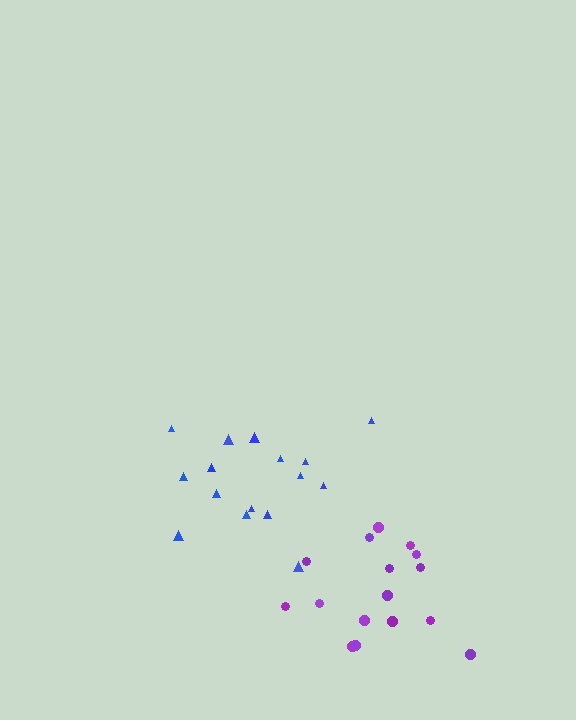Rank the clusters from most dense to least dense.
purple, blue.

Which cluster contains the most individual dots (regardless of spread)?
Blue (16).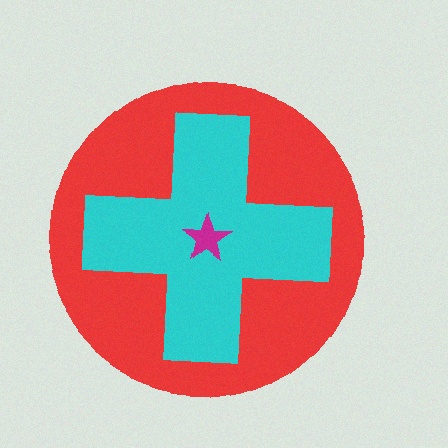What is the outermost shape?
The red circle.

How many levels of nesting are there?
3.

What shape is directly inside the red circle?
The cyan cross.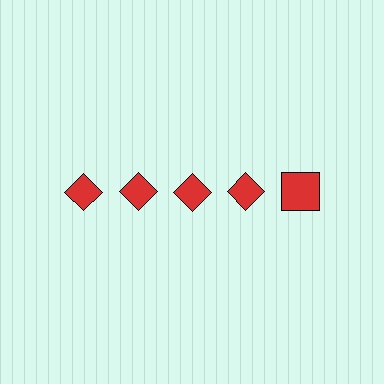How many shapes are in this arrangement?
There are 5 shapes arranged in a grid pattern.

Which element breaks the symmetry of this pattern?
The red square in the top row, rightmost column breaks the symmetry. All other shapes are red diamonds.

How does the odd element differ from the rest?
It has a different shape: square instead of diamond.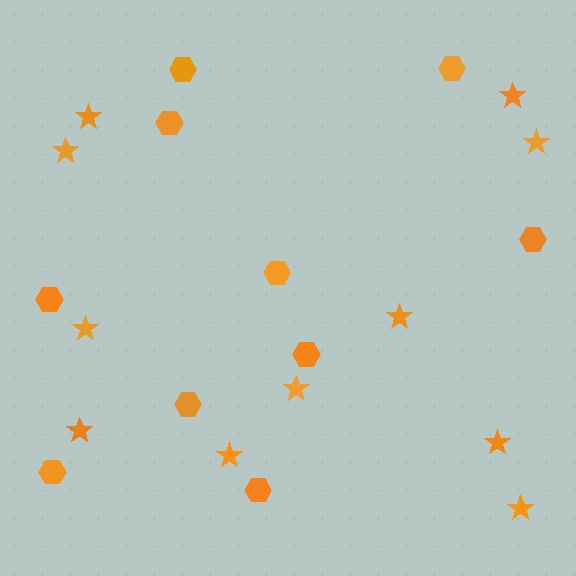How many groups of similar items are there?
There are 2 groups: one group of hexagons (10) and one group of stars (11).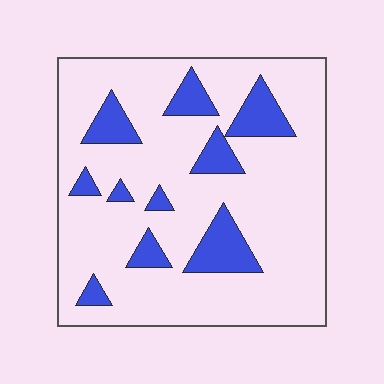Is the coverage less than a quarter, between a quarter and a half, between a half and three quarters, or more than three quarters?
Less than a quarter.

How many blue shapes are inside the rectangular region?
10.